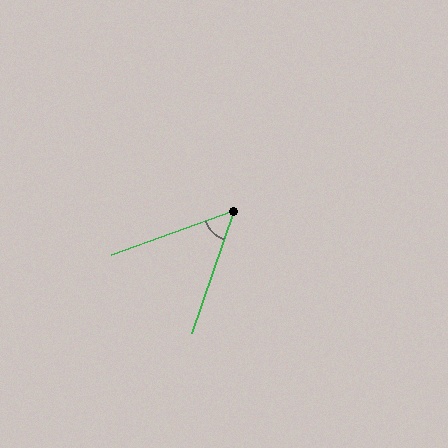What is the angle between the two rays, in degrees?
Approximately 51 degrees.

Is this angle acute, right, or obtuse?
It is acute.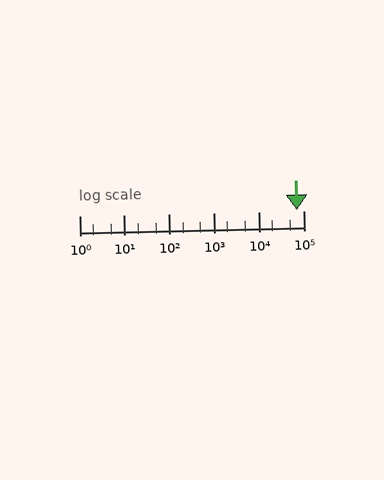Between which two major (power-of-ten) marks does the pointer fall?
The pointer is between 10000 and 100000.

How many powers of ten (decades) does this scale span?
The scale spans 5 decades, from 1 to 100000.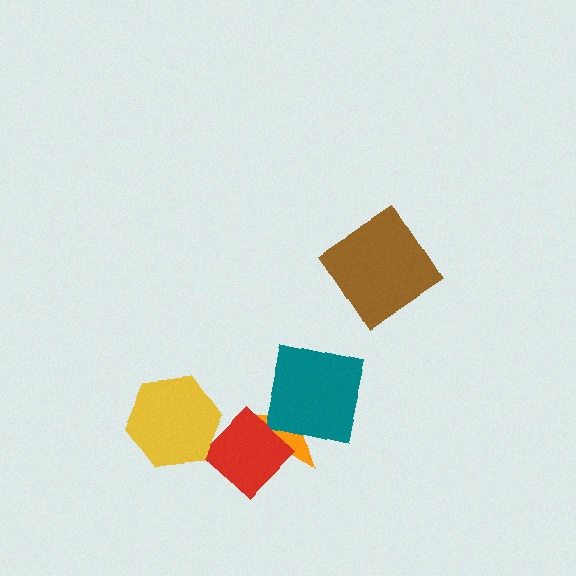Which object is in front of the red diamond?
The yellow hexagon is in front of the red diamond.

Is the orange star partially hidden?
Yes, it is partially covered by another shape.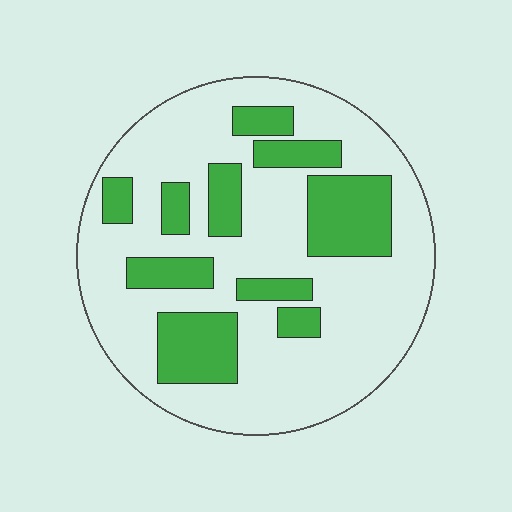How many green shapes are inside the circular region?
10.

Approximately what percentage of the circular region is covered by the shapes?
Approximately 30%.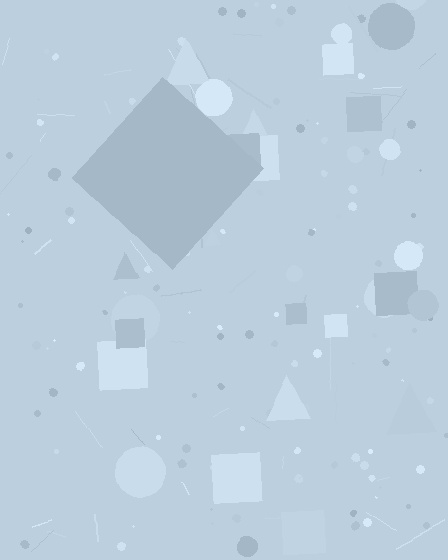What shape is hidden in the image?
A diamond is hidden in the image.